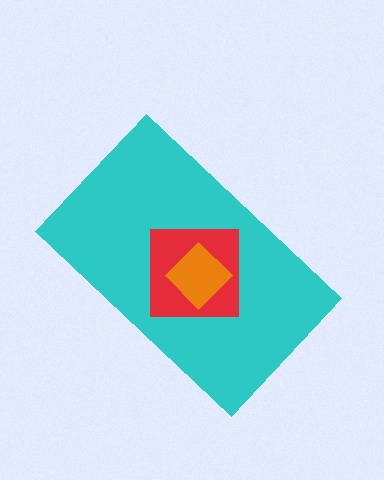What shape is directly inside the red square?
The orange diamond.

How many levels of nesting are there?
3.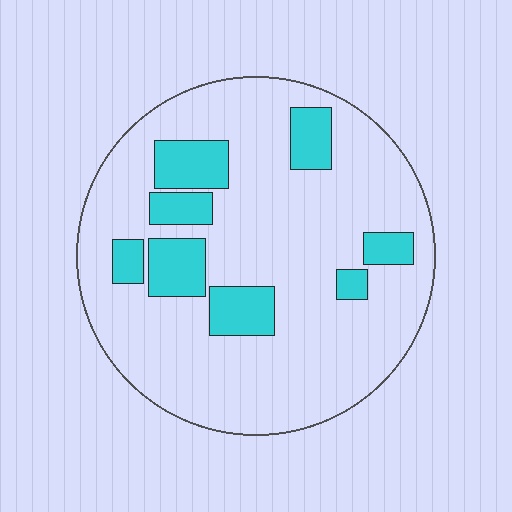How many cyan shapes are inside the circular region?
8.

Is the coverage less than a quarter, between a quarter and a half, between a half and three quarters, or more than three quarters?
Less than a quarter.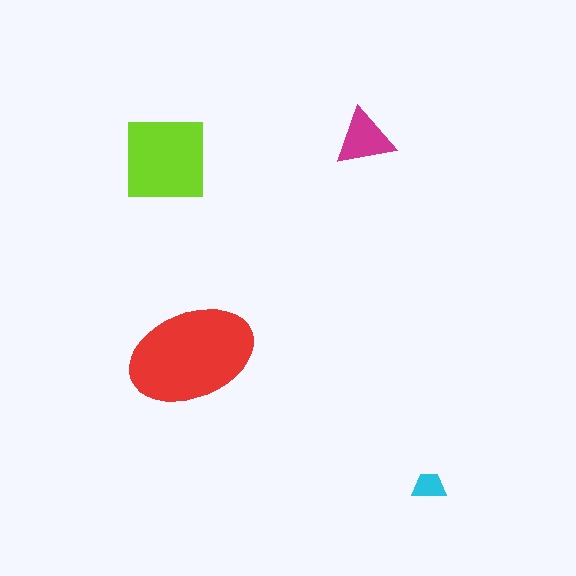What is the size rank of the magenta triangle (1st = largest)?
3rd.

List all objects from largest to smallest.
The red ellipse, the lime square, the magenta triangle, the cyan trapezoid.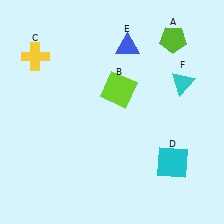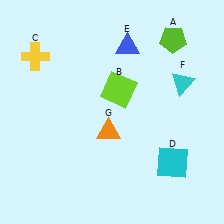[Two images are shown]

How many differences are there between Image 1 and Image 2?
There is 1 difference between the two images.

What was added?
An orange triangle (G) was added in Image 2.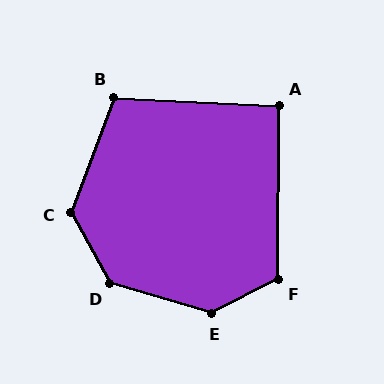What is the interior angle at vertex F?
Approximately 117 degrees (obtuse).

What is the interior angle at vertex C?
Approximately 131 degrees (obtuse).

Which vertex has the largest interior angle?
E, at approximately 137 degrees.